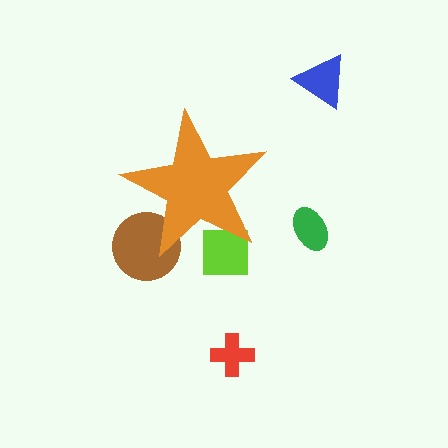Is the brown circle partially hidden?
Yes, the brown circle is partially hidden behind the orange star.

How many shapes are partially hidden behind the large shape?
2 shapes are partially hidden.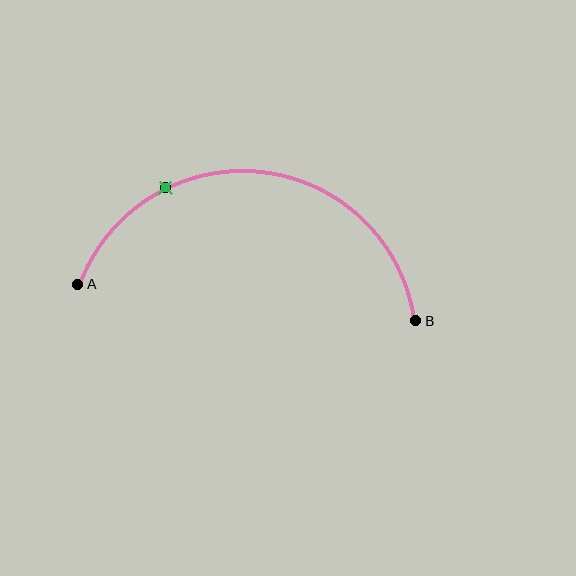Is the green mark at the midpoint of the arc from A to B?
No. The green mark lies on the arc but is closer to endpoint A. The arc midpoint would be at the point on the curve equidistant along the arc from both A and B.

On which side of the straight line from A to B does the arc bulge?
The arc bulges above the straight line connecting A and B.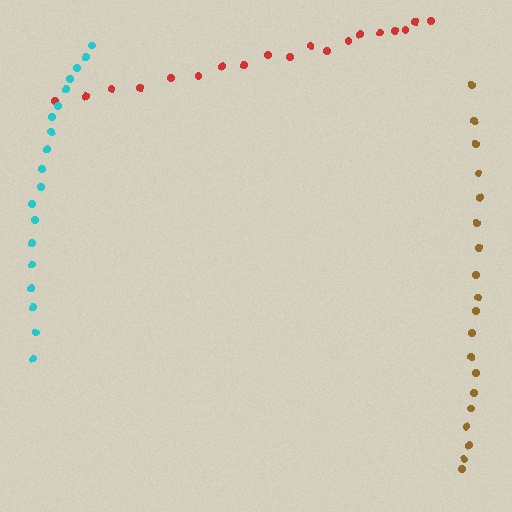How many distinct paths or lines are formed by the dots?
There are 3 distinct paths.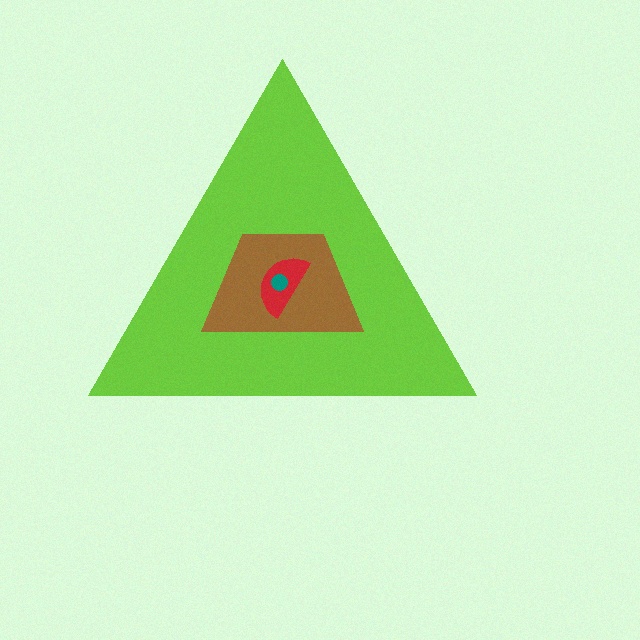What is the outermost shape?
The lime triangle.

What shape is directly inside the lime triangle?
The brown trapezoid.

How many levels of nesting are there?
4.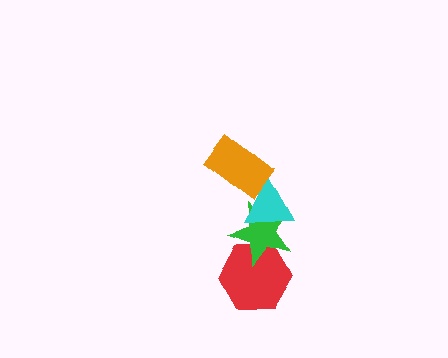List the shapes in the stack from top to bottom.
From top to bottom: the orange rectangle, the cyan triangle, the green star, the red hexagon.